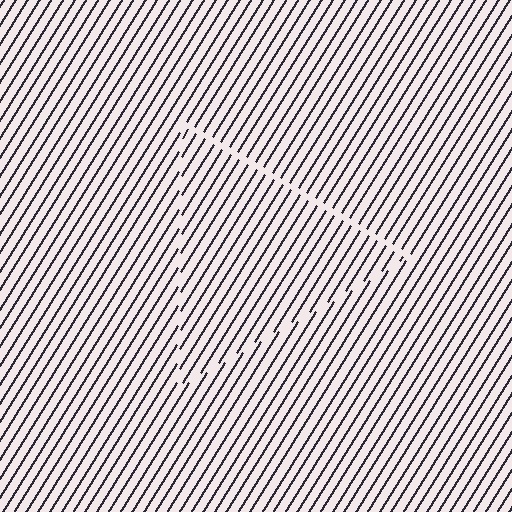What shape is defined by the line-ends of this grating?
An illusory triangle. The interior of the shape contains the same grating, shifted by half a period — the contour is defined by the phase discontinuity where line-ends from the inner and outer gratings abut.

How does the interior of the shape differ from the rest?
The interior of the shape contains the same grating, shifted by half a period — the contour is defined by the phase discontinuity where line-ends from the inner and outer gratings abut.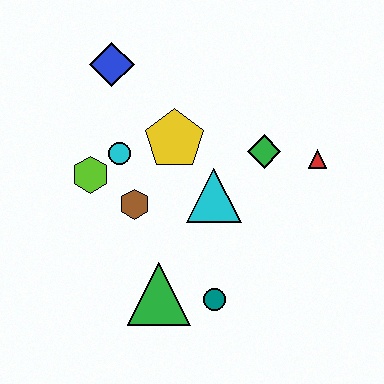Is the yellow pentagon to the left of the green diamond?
Yes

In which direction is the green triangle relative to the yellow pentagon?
The green triangle is below the yellow pentagon.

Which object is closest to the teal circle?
The green triangle is closest to the teal circle.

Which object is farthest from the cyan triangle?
The blue diamond is farthest from the cyan triangle.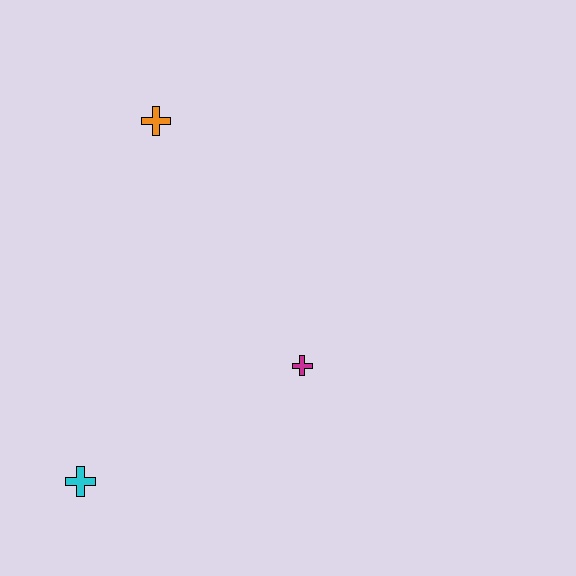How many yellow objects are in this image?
There are no yellow objects.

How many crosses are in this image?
There are 3 crosses.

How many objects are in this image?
There are 3 objects.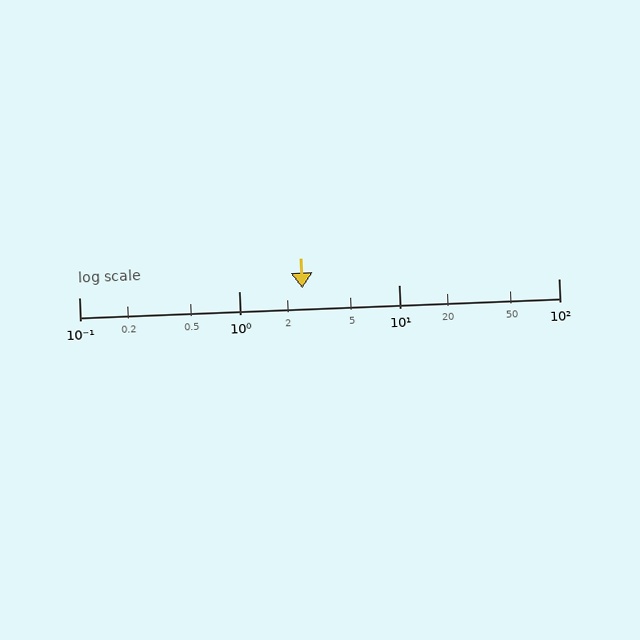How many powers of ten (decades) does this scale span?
The scale spans 3 decades, from 0.1 to 100.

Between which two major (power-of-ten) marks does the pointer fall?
The pointer is between 1 and 10.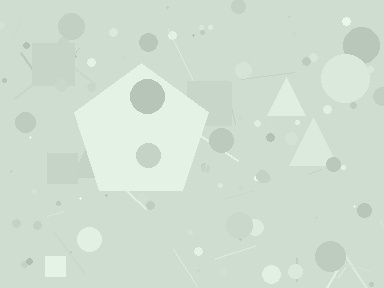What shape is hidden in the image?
A pentagon is hidden in the image.